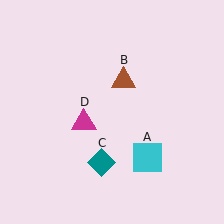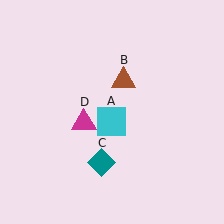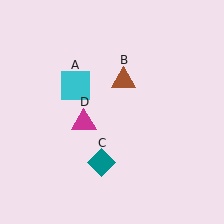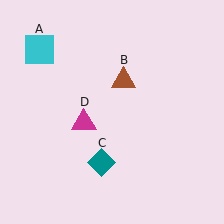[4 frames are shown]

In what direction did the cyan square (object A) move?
The cyan square (object A) moved up and to the left.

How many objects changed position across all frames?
1 object changed position: cyan square (object A).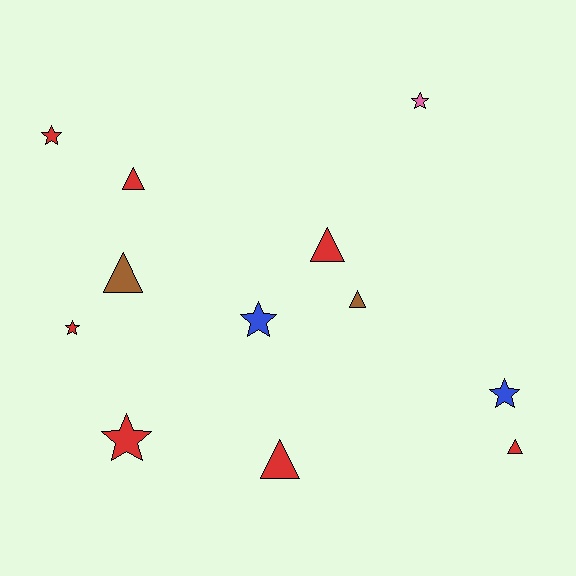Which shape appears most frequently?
Triangle, with 6 objects.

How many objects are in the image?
There are 12 objects.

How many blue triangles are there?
There are no blue triangles.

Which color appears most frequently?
Red, with 7 objects.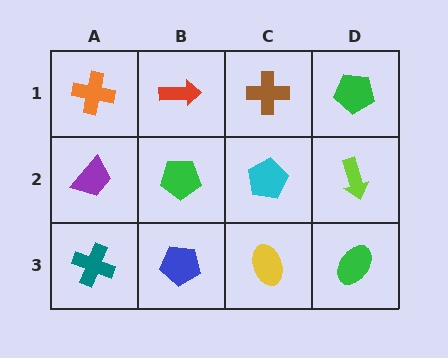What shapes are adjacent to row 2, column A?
An orange cross (row 1, column A), a teal cross (row 3, column A), a green pentagon (row 2, column B).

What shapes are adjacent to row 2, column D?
A green pentagon (row 1, column D), a green ellipse (row 3, column D), a cyan pentagon (row 2, column C).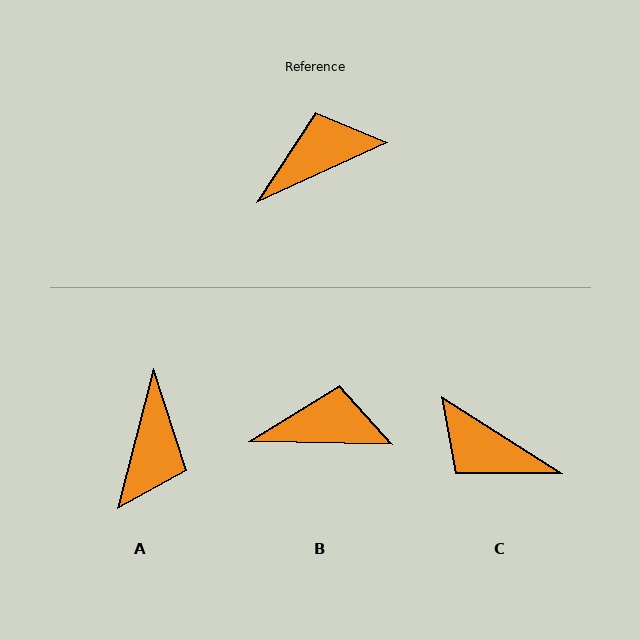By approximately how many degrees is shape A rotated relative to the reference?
Approximately 129 degrees clockwise.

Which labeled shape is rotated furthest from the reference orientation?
A, about 129 degrees away.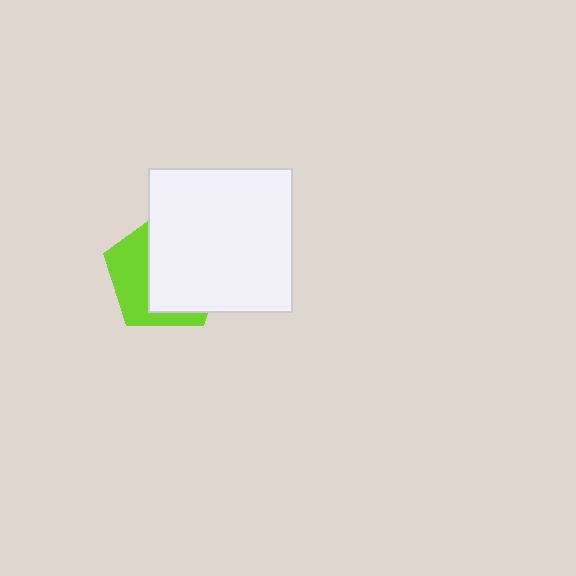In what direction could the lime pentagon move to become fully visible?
The lime pentagon could move left. That would shift it out from behind the white square entirely.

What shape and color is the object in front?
The object in front is a white square.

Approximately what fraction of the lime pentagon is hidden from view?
Roughly 62% of the lime pentagon is hidden behind the white square.